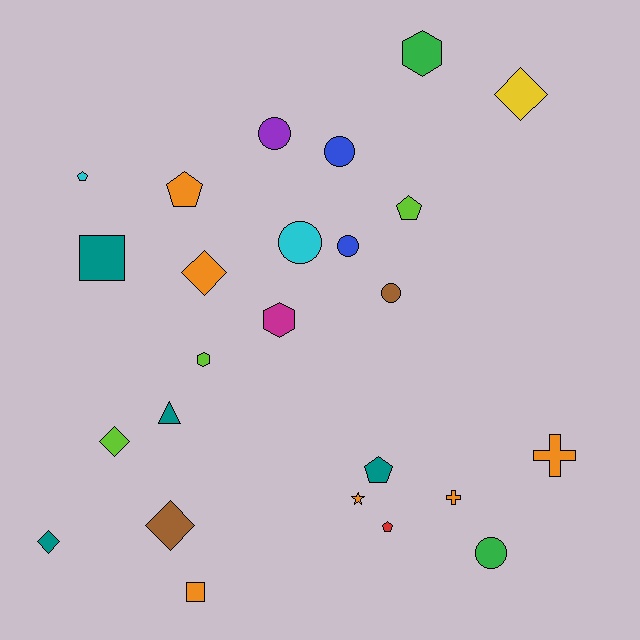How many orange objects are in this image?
There are 6 orange objects.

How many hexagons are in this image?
There are 3 hexagons.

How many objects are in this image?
There are 25 objects.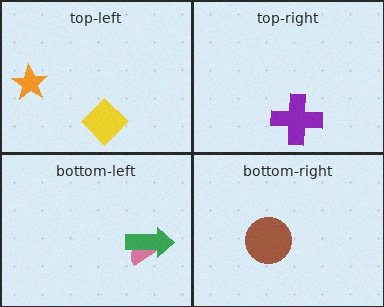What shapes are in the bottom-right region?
The brown circle.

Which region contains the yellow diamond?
The top-left region.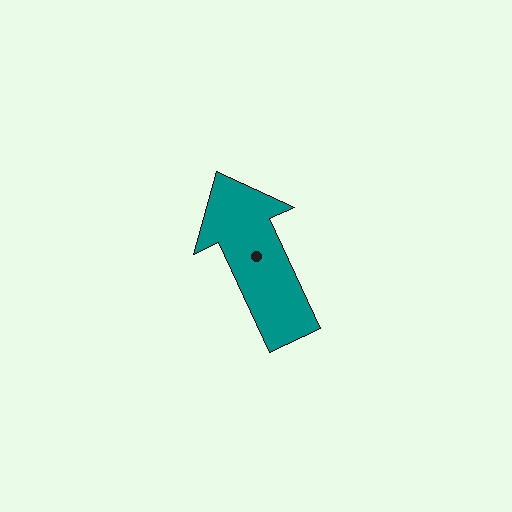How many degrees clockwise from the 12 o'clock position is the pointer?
Approximately 335 degrees.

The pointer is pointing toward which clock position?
Roughly 11 o'clock.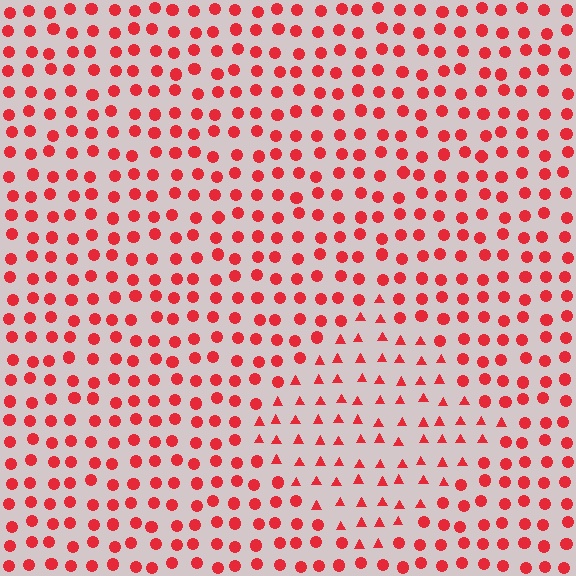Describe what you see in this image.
The image is filled with small red elements arranged in a uniform grid. A diamond-shaped region contains triangles, while the surrounding area contains circles. The boundary is defined purely by the change in element shape.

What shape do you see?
I see a diamond.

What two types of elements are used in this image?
The image uses triangles inside the diamond region and circles outside it.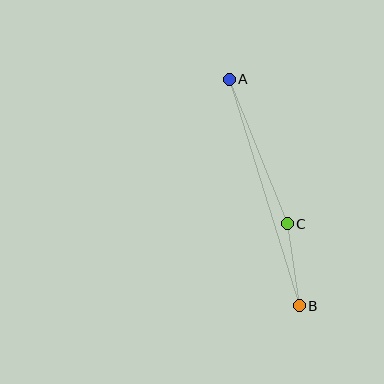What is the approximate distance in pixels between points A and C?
The distance between A and C is approximately 156 pixels.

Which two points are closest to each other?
Points B and C are closest to each other.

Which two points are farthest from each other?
Points A and B are farthest from each other.